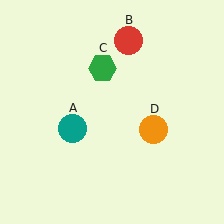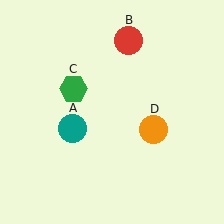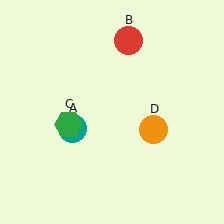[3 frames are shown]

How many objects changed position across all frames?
1 object changed position: green hexagon (object C).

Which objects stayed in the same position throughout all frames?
Teal circle (object A) and red circle (object B) and orange circle (object D) remained stationary.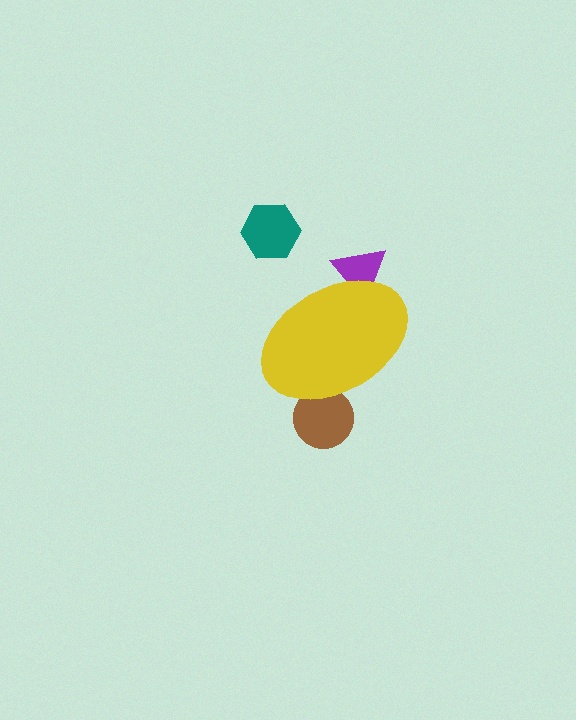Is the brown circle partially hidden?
Yes, the brown circle is partially hidden behind the yellow ellipse.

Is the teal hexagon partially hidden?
No, the teal hexagon is fully visible.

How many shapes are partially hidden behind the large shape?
2 shapes are partially hidden.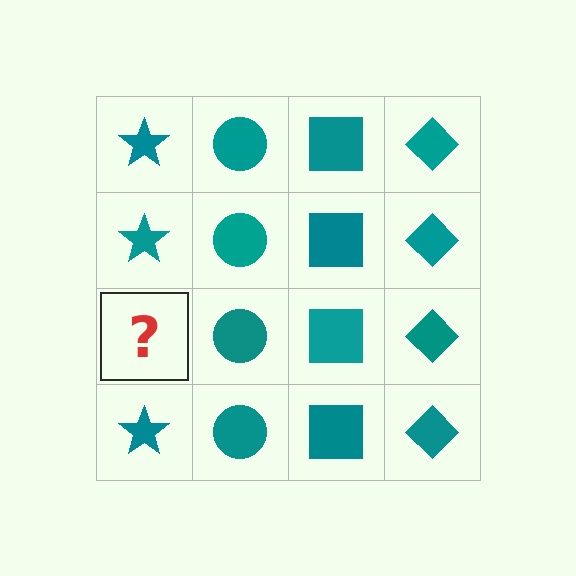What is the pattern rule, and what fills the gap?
The rule is that each column has a consistent shape. The gap should be filled with a teal star.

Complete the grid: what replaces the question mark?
The question mark should be replaced with a teal star.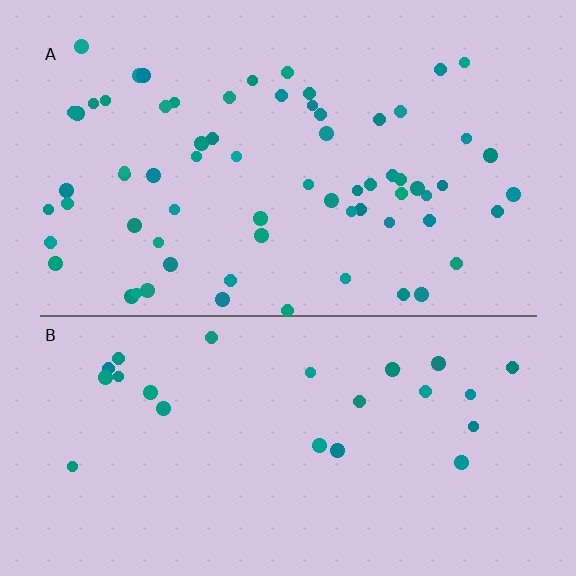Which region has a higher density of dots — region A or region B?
A (the top).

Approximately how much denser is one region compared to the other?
Approximately 2.8× — region A over region B.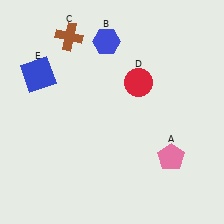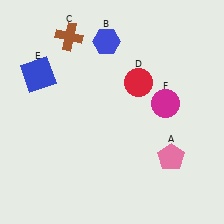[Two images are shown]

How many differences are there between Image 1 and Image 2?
There is 1 difference between the two images.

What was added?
A magenta circle (F) was added in Image 2.